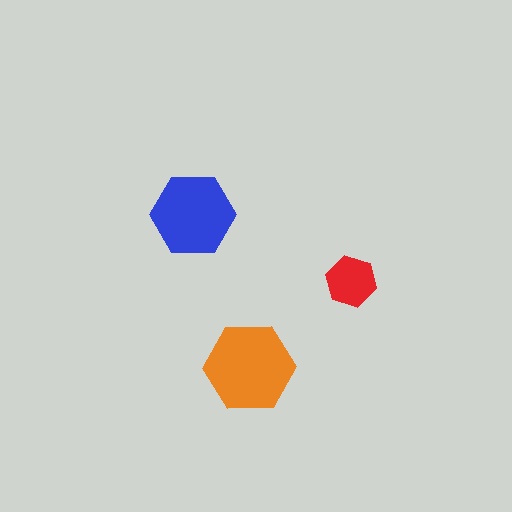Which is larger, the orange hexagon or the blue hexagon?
The orange one.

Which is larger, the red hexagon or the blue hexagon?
The blue one.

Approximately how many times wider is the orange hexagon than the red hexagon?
About 2 times wider.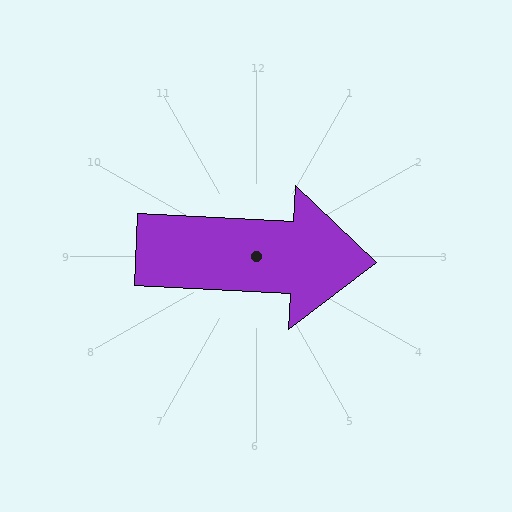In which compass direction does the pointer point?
East.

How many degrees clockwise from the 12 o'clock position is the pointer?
Approximately 93 degrees.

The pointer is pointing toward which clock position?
Roughly 3 o'clock.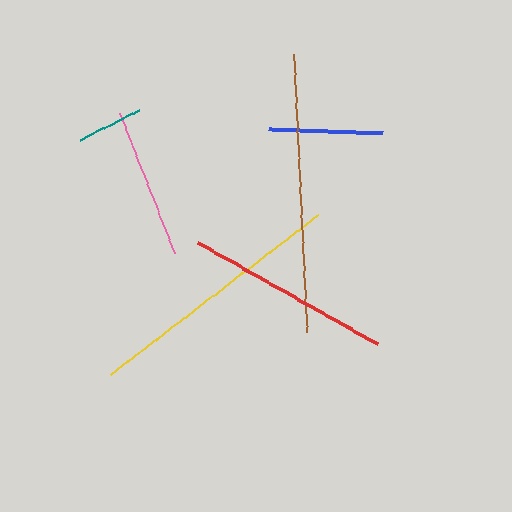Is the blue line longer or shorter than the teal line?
The blue line is longer than the teal line.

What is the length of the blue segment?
The blue segment is approximately 114 pixels long.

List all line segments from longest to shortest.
From longest to shortest: brown, yellow, red, pink, blue, teal.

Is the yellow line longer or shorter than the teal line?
The yellow line is longer than the teal line.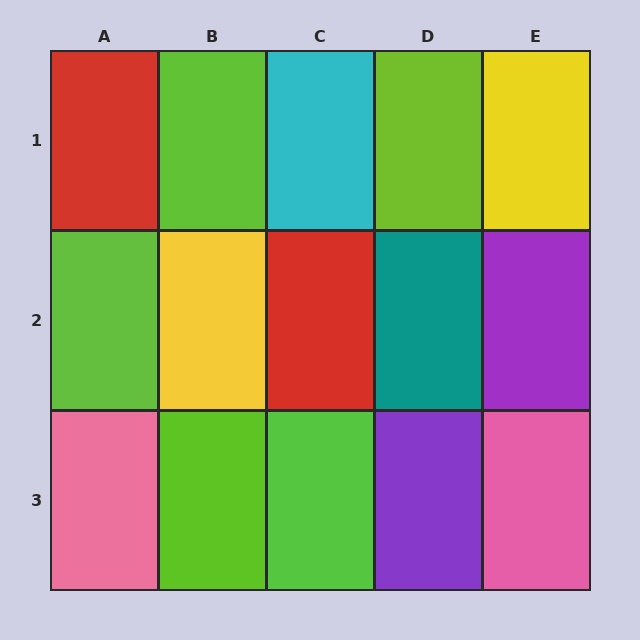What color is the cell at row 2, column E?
Purple.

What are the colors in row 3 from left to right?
Pink, lime, lime, purple, pink.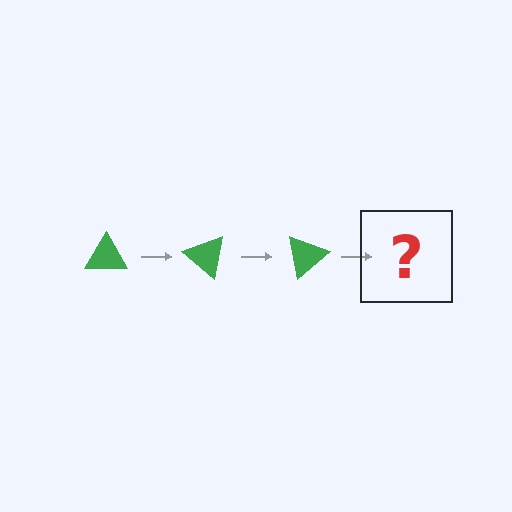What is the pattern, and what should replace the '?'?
The pattern is that the triangle rotates 40 degrees each step. The '?' should be a green triangle rotated 120 degrees.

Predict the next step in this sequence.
The next step is a green triangle rotated 120 degrees.